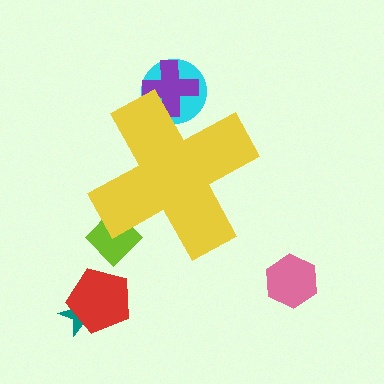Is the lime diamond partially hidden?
Yes, the lime diamond is partially hidden behind the yellow cross.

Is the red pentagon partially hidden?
No, the red pentagon is fully visible.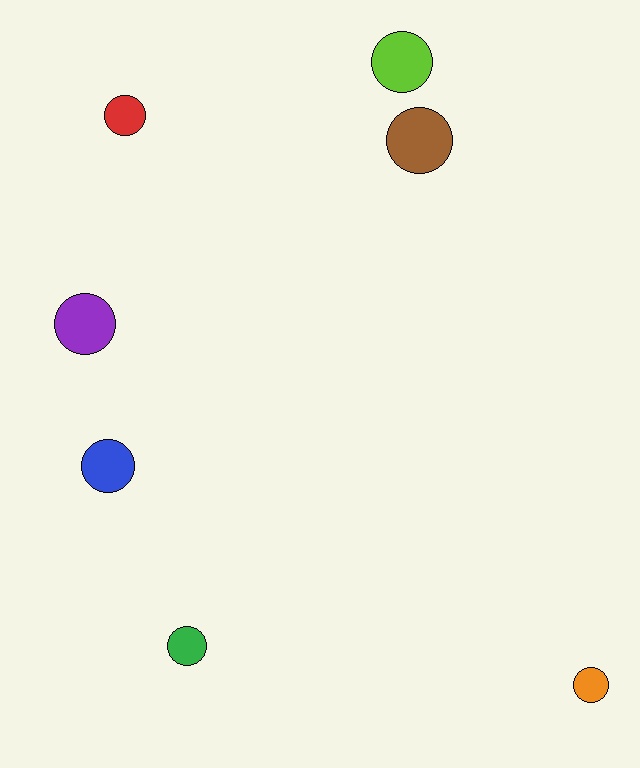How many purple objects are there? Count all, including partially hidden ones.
There is 1 purple object.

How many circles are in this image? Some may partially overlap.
There are 7 circles.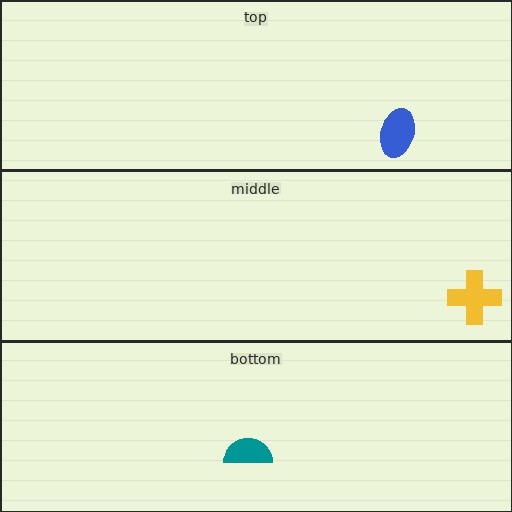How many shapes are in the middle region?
1.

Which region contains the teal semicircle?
The bottom region.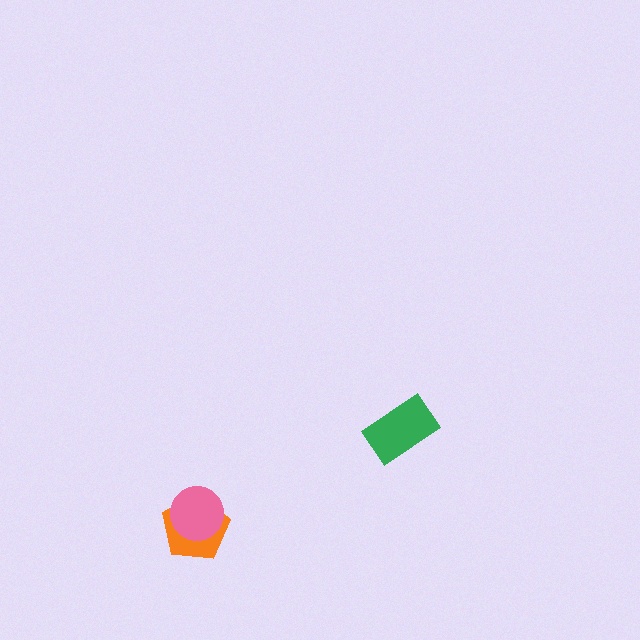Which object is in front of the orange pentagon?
The pink circle is in front of the orange pentagon.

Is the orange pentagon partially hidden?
Yes, it is partially covered by another shape.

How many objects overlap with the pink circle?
1 object overlaps with the pink circle.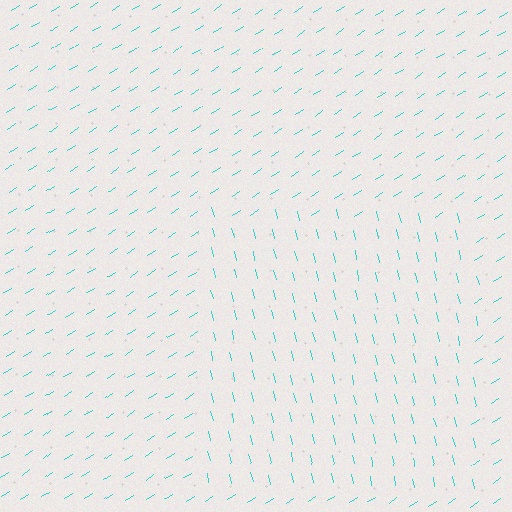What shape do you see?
I see a rectangle.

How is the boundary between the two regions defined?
The boundary is defined purely by a change in line orientation (approximately 70 degrees difference). All lines are the same color and thickness.